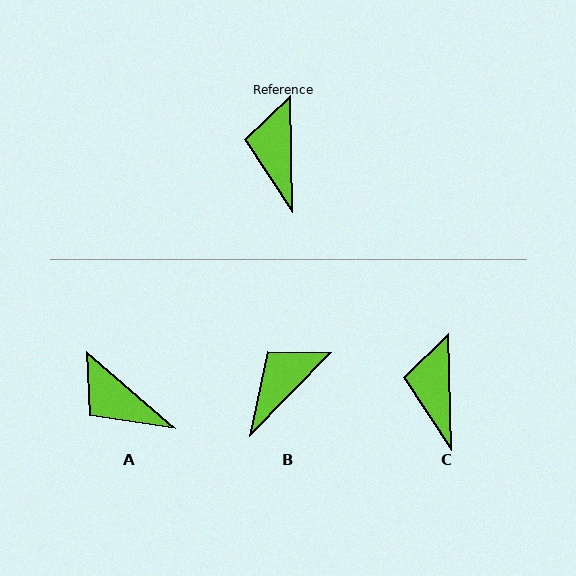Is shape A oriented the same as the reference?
No, it is off by about 48 degrees.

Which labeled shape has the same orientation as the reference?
C.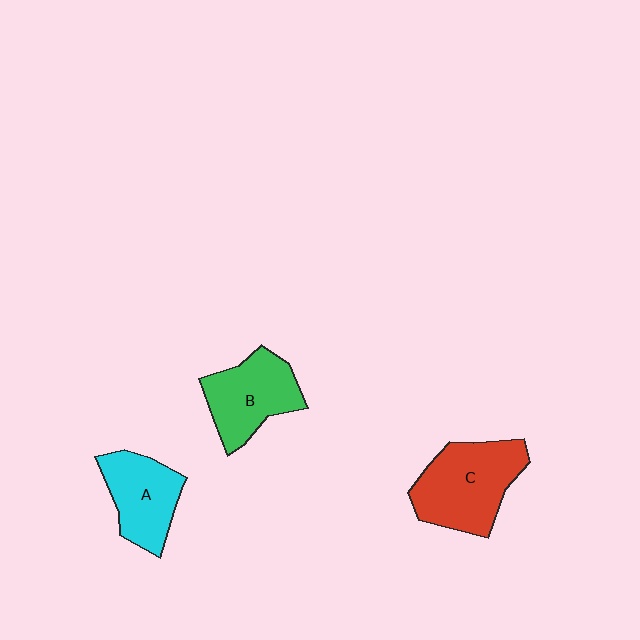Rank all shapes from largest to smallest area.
From largest to smallest: C (red), B (green), A (cyan).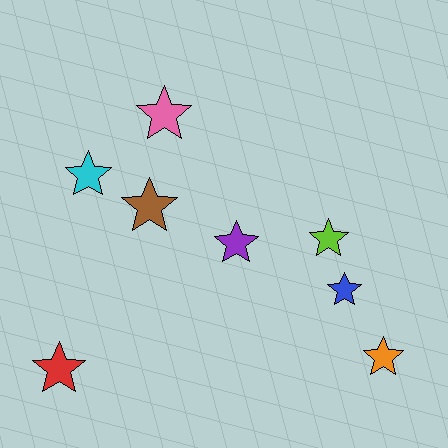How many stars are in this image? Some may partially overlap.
There are 8 stars.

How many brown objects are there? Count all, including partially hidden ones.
There is 1 brown object.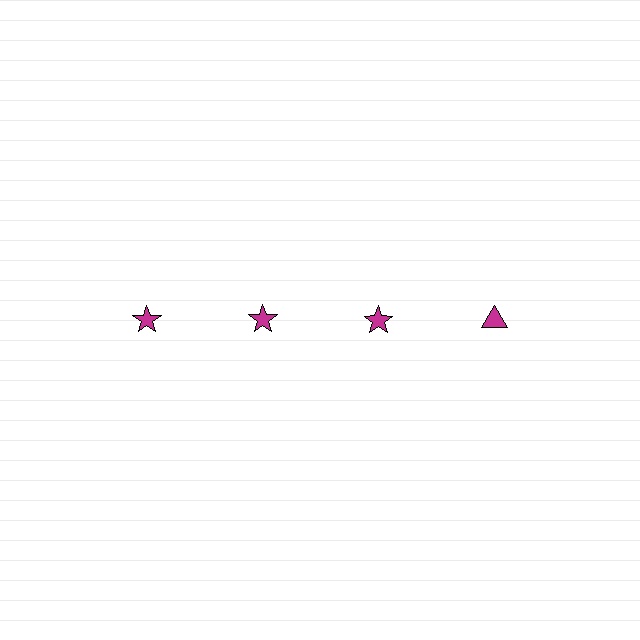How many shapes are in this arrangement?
There are 4 shapes arranged in a grid pattern.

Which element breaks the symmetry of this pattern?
The magenta triangle in the top row, second from right column breaks the symmetry. All other shapes are magenta stars.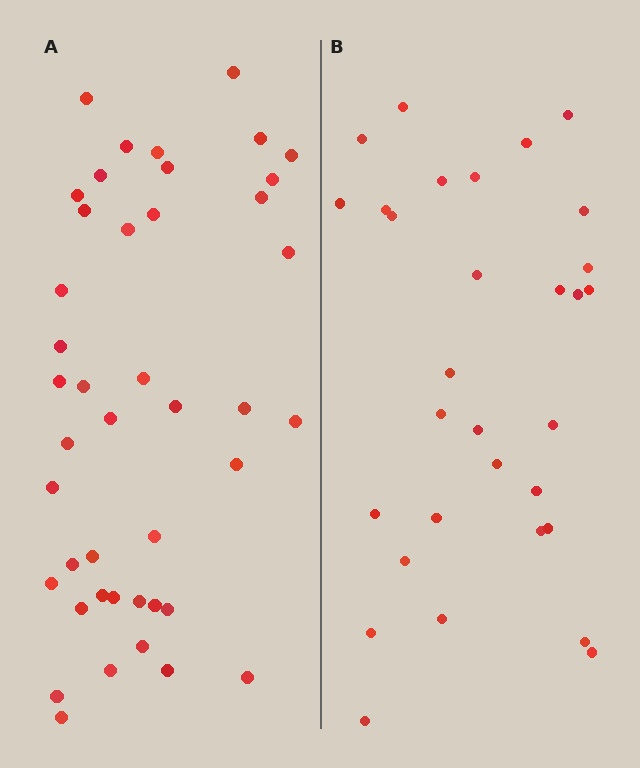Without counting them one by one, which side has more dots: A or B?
Region A (the left region) has more dots.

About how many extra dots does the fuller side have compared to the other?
Region A has roughly 12 or so more dots than region B.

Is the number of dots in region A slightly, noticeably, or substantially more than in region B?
Region A has noticeably more, but not dramatically so. The ratio is roughly 1.4 to 1.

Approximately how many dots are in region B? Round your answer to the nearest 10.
About 30 dots. (The exact count is 31, which rounds to 30.)